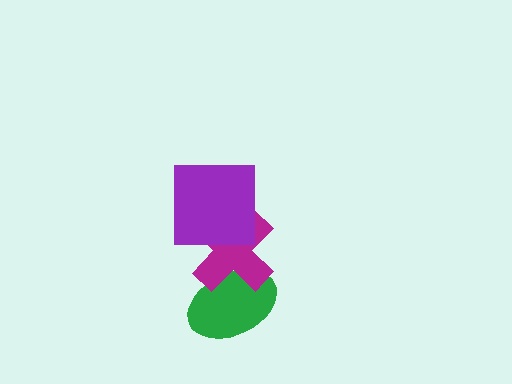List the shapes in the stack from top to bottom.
From top to bottom: the purple square, the magenta cross, the green ellipse.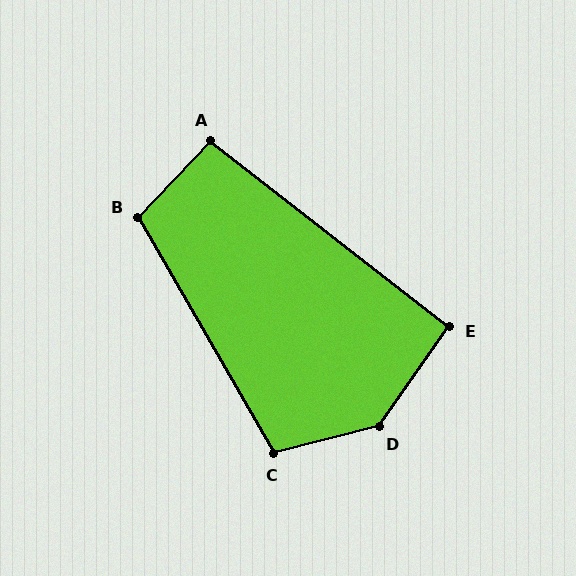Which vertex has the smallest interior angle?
E, at approximately 93 degrees.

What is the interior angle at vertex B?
Approximately 106 degrees (obtuse).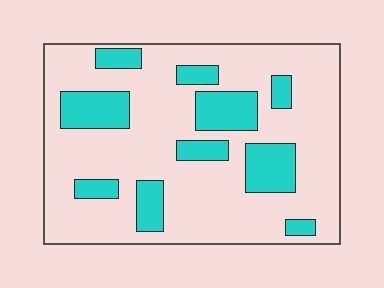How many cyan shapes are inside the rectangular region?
10.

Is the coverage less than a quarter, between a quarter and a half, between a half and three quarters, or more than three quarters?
Less than a quarter.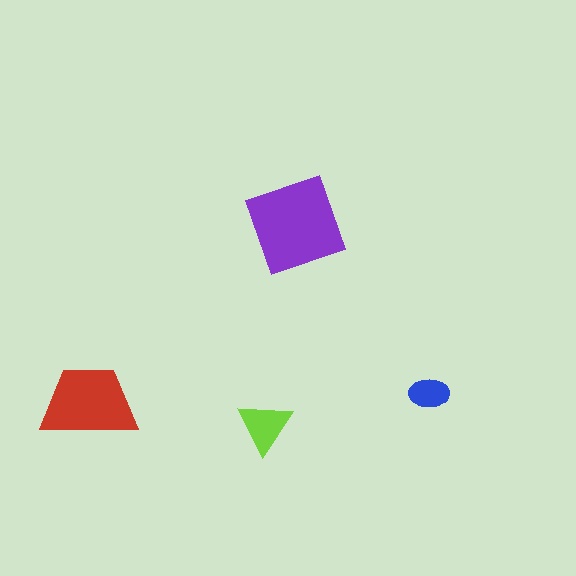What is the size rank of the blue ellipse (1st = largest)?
4th.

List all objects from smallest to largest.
The blue ellipse, the lime triangle, the red trapezoid, the purple diamond.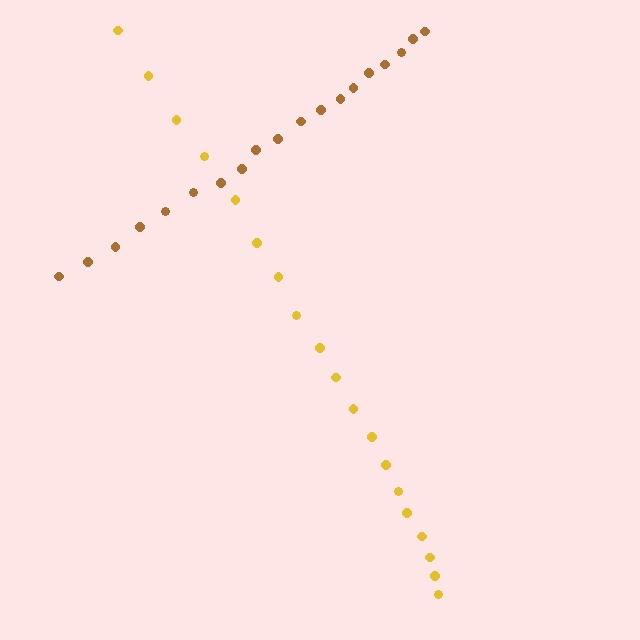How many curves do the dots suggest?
There are 2 distinct paths.